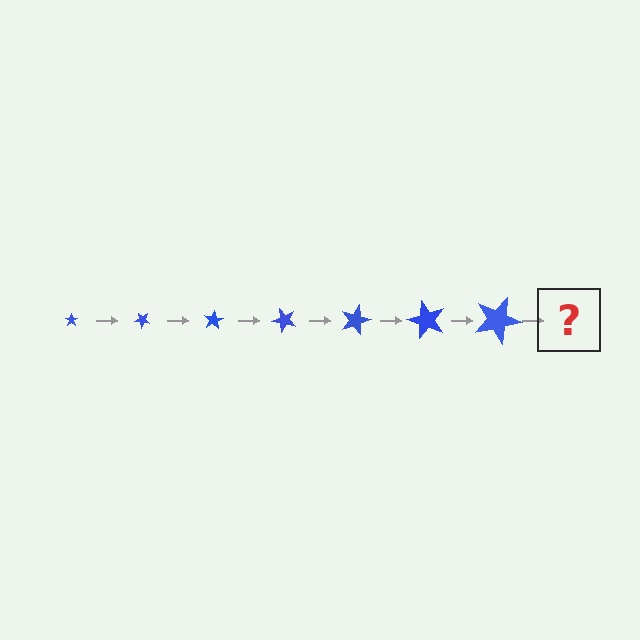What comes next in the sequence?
The next element should be a star, larger than the previous one and rotated 280 degrees from the start.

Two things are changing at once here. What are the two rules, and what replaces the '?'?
The two rules are that the star grows larger each step and it rotates 40 degrees each step. The '?' should be a star, larger than the previous one and rotated 280 degrees from the start.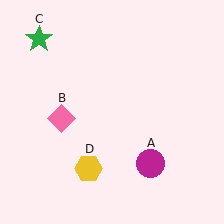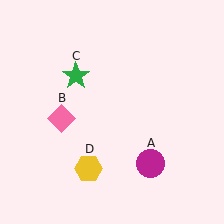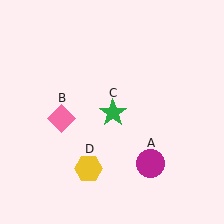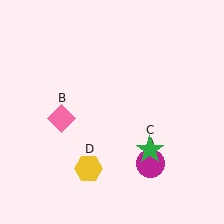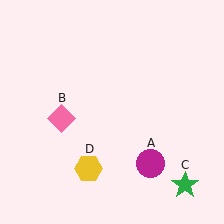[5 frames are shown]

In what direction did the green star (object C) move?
The green star (object C) moved down and to the right.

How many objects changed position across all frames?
1 object changed position: green star (object C).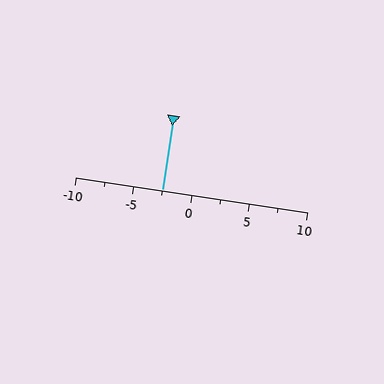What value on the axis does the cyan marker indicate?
The marker indicates approximately -2.5.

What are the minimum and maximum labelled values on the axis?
The axis runs from -10 to 10.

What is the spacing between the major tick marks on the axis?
The major ticks are spaced 5 apart.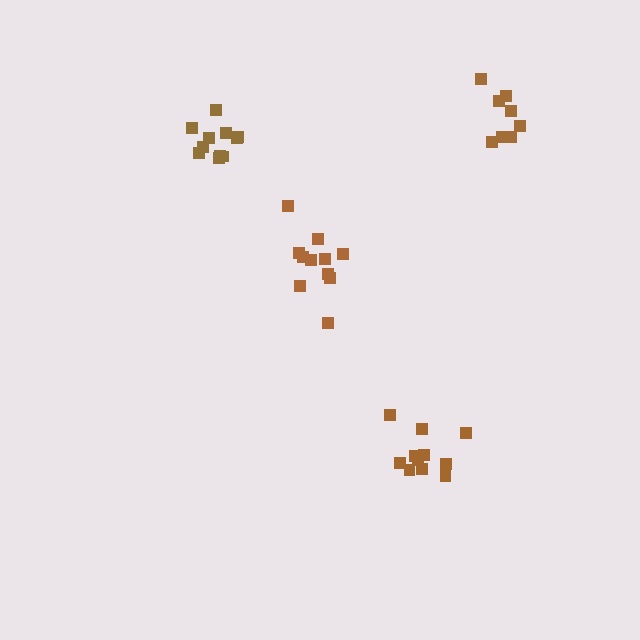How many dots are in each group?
Group 1: 11 dots, Group 2: 11 dots, Group 3: 11 dots, Group 4: 8 dots (41 total).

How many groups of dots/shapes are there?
There are 4 groups.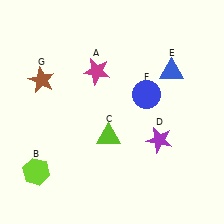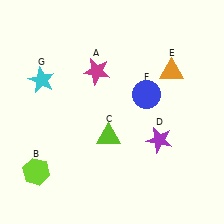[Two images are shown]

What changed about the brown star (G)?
In Image 1, G is brown. In Image 2, it changed to cyan.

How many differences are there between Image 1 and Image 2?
There are 2 differences between the two images.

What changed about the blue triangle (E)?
In Image 1, E is blue. In Image 2, it changed to orange.